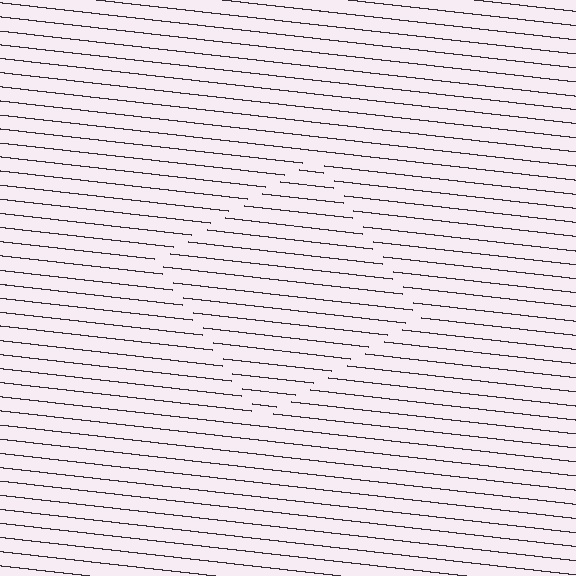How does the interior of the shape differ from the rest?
The interior of the shape contains the same grating, shifted by half a period — the contour is defined by the phase discontinuity where line-ends from the inner and outer gratings abut.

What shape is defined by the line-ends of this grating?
An illusory square. The interior of the shape contains the same grating, shifted by half a period — the contour is defined by the phase discontinuity where line-ends from the inner and outer gratings abut.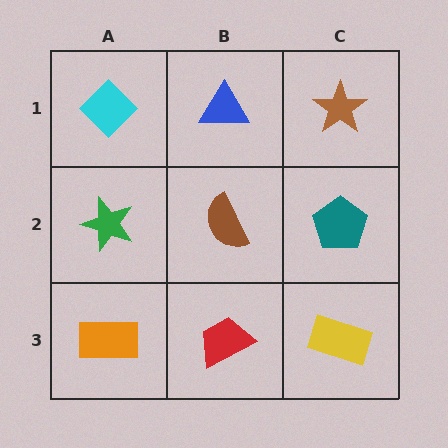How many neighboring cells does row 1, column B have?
3.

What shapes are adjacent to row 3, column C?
A teal pentagon (row 2, column C), a red trapezoid (row 3, column B).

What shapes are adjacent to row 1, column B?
A brown semicircle (row 2, column B), a cyan diamond (row 1, column A), a brown star (row 1, column C).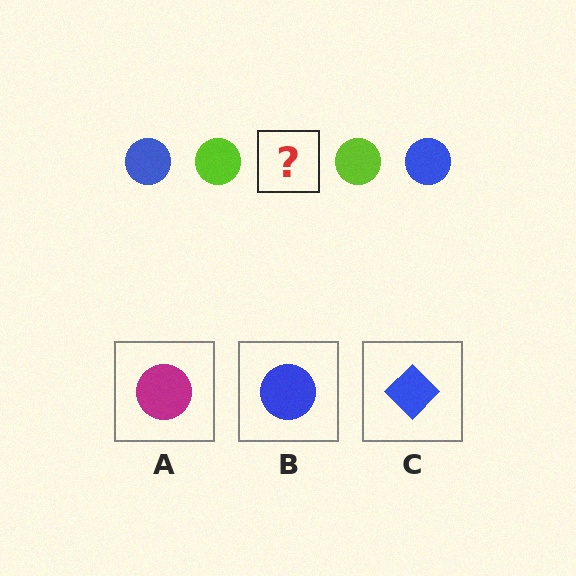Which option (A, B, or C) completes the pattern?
B.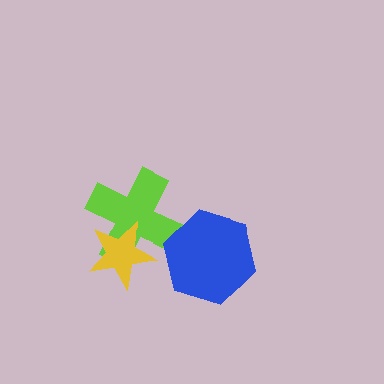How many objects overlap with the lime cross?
2 objects overlap with the lime cross.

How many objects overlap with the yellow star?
1 object overlaps with the yellow star.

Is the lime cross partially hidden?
Yes, it is partially covered by another shape.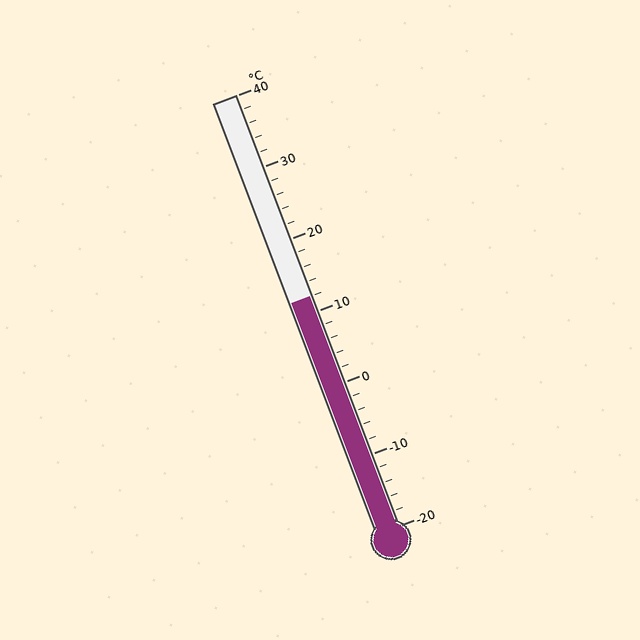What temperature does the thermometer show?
The thermometer shows approximately 12°C.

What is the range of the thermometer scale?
The thermometer scale ranges from -20°C to 40°C.